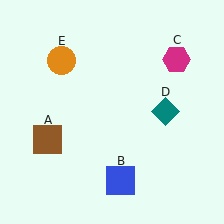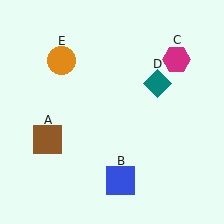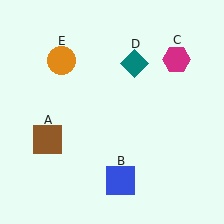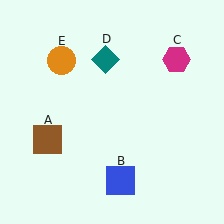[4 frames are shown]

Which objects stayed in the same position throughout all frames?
Brown square (object A) and blue square (object B) and magenta hexagon (object C) and orange circle (object E) remained stationary.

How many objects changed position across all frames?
1 object changed position: teal diamond (object D).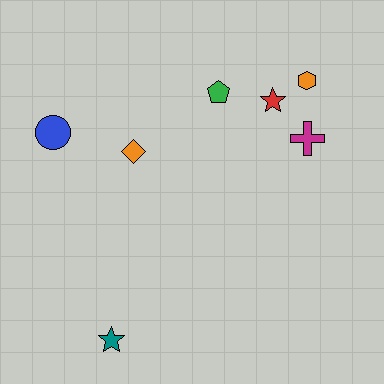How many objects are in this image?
There are 7 objects.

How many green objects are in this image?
There is 1 green object.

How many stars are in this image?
There are 2 stars.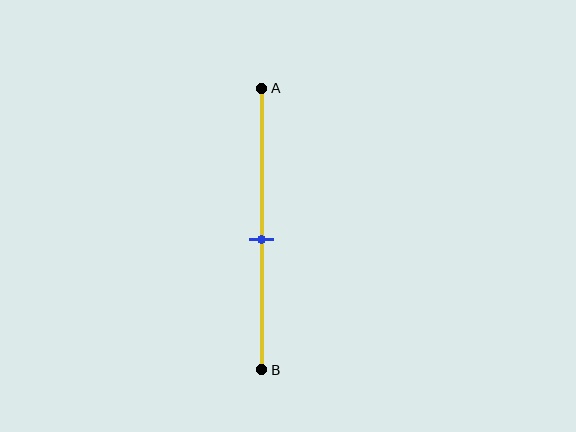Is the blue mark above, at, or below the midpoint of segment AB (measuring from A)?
The blue mark is below the midpoint of segment AB.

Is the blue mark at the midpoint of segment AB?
No, the mark is at about 55% from A, not at the 50% midpoint.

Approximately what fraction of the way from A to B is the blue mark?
The blue mark is approximately 55% of the way from A to B.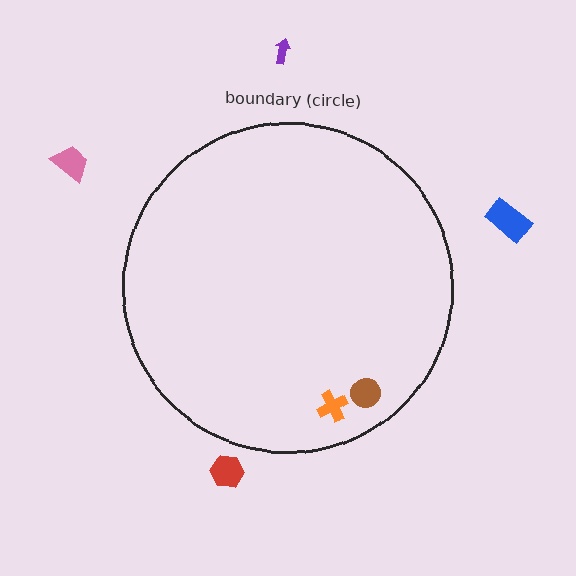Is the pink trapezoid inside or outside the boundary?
Outside.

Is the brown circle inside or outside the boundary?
Inside.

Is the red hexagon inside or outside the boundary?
Outside.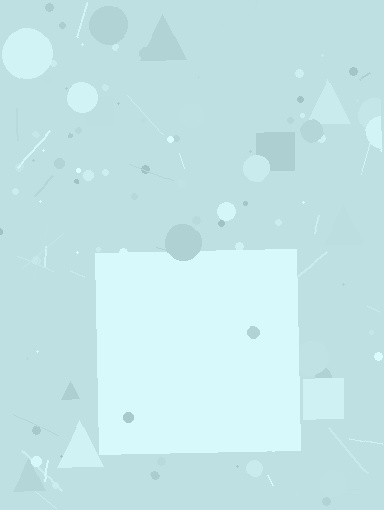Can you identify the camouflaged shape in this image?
The camouflaged shape is a square.